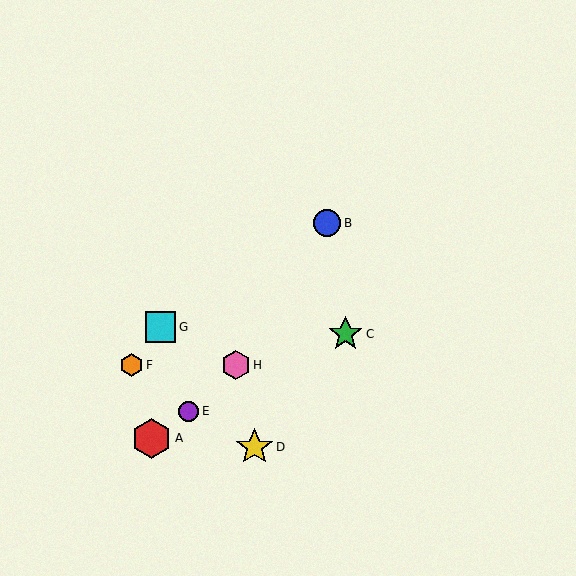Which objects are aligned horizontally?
Objects F, H are aligned horizontally.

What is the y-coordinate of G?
Object G is at y≈327.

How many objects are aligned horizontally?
2 objects (F, H) are aligned horizontally.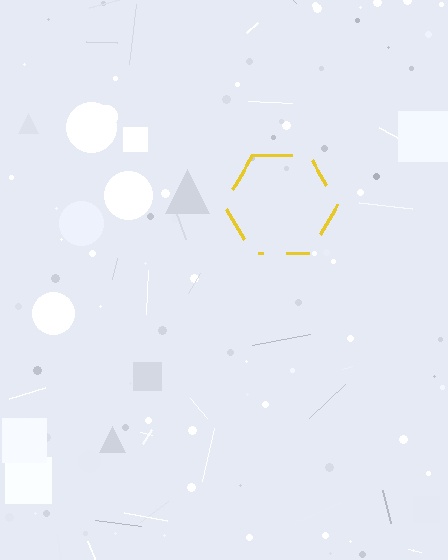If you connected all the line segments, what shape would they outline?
They would outline a hexagon.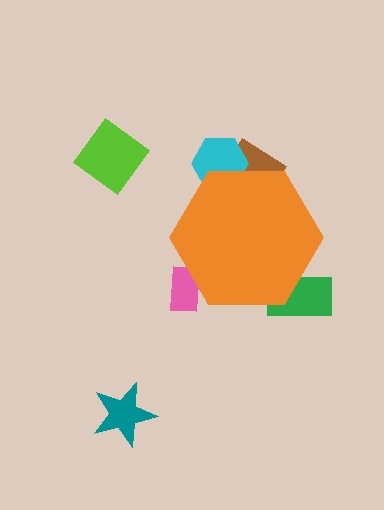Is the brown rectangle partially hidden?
Yes, the brown rectangle is partially hidden behind the orange hexagon.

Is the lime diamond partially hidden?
No, the lime diamond is fully visible.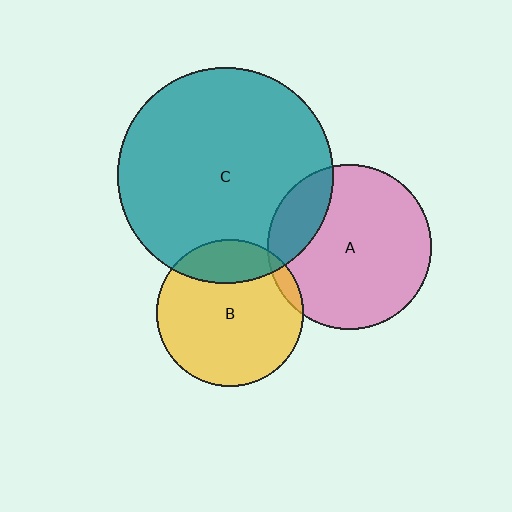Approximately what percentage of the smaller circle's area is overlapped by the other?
Approximately 5%.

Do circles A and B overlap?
Yes.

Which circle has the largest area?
Circle C (teal).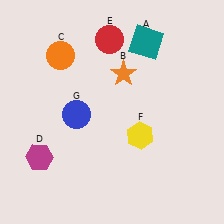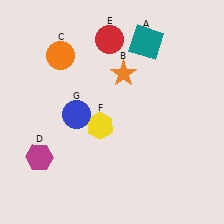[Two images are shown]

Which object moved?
The yellow hexagon (F) moved left.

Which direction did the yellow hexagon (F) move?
The yellow hexagon (F) moved left.